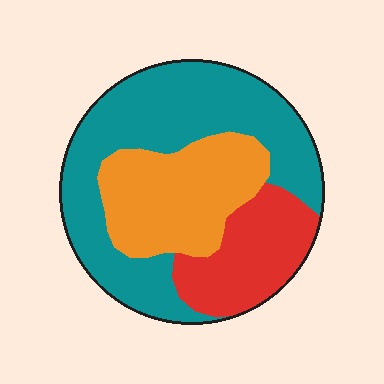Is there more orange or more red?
Orange.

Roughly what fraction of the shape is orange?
Orange covers roughly 30% of the shape.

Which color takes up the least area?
Red, at roughly 20%.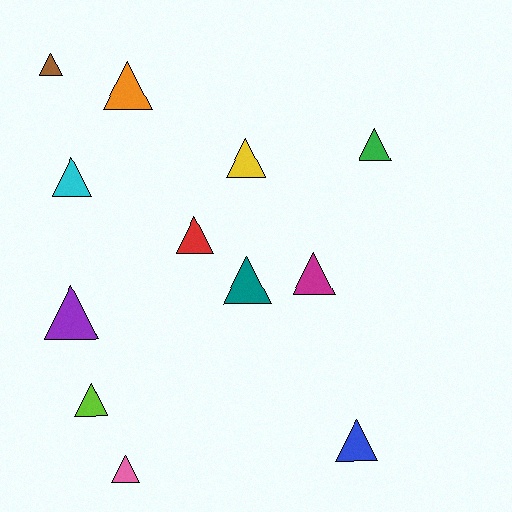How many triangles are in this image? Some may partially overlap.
There are 12 triangles.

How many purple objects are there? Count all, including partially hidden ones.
There is 1 purple object.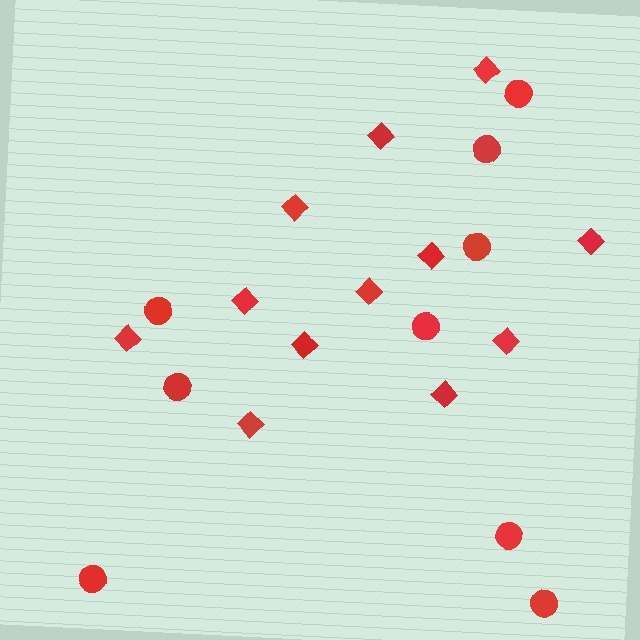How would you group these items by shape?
There are 2 groups: one group of diamonds (12) and one group of circles (9).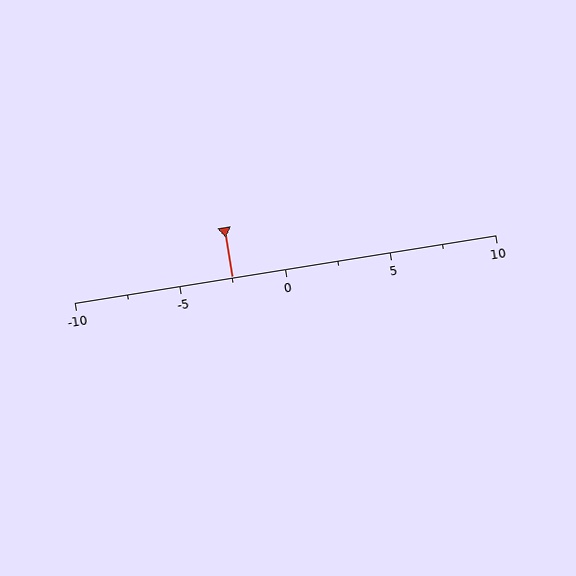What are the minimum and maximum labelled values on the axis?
The axis runs from -10 to 10.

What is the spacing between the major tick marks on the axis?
The major ticks are spaced 5 apart.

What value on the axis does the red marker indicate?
The marker indicates approximately -2.5.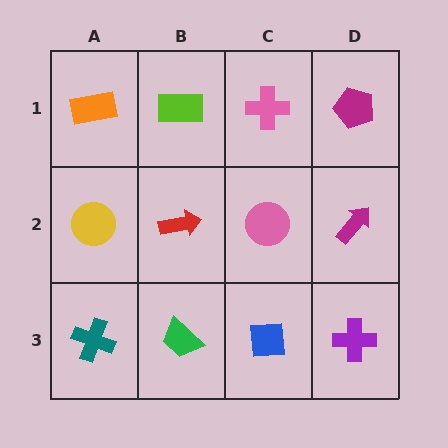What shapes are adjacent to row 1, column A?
A yellow circle (row 2, column A), a lime rectangle (row 1, column B).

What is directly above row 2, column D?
A magenta pentagon.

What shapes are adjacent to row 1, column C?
A pink circle (row 2, column C), a lime rectangle (row 1, column B), a magenta pentagon (row 1, column D).